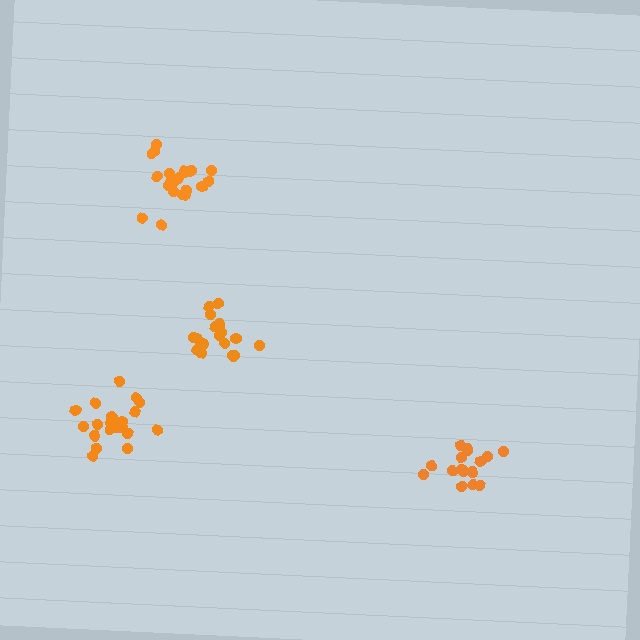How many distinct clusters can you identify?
There are 4 distinct clusters.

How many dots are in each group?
Group 1: 16 dots, Group 2: 19 dots, Group 3: 20 dots, Group 4: 21 dots (76 total).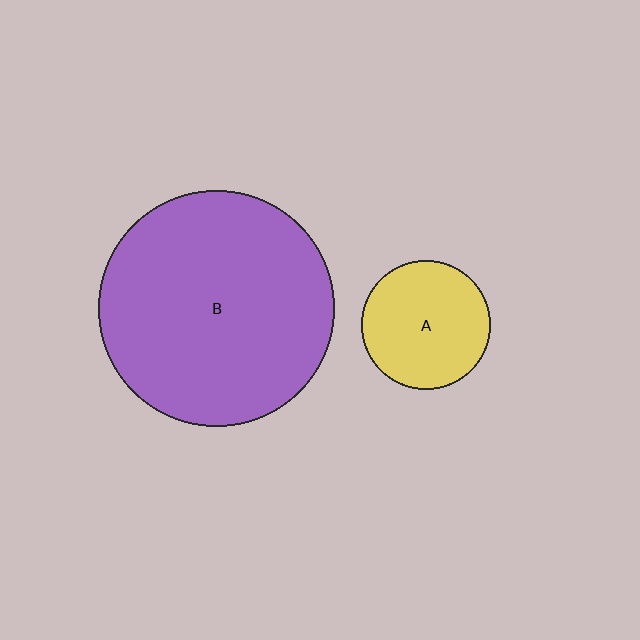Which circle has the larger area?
Circle B (purple).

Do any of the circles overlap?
No, none of the circles overlap.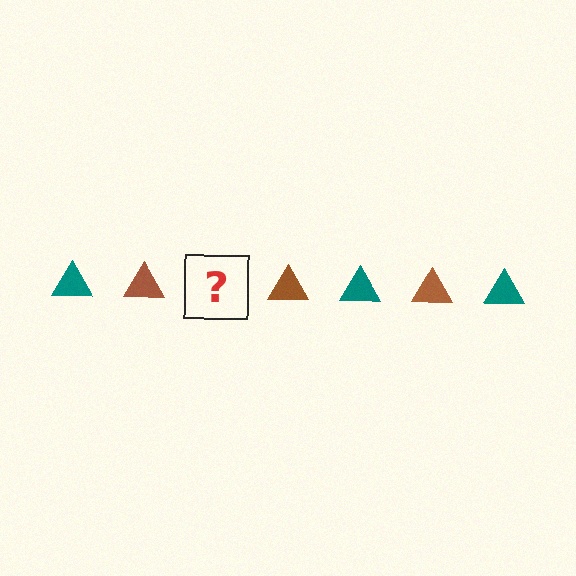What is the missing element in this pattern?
The missing element is a teal triangle.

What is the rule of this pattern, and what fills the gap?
The rule is that the pattern cycles through teal, brown triangles. The gap should be filled with a teal triangle.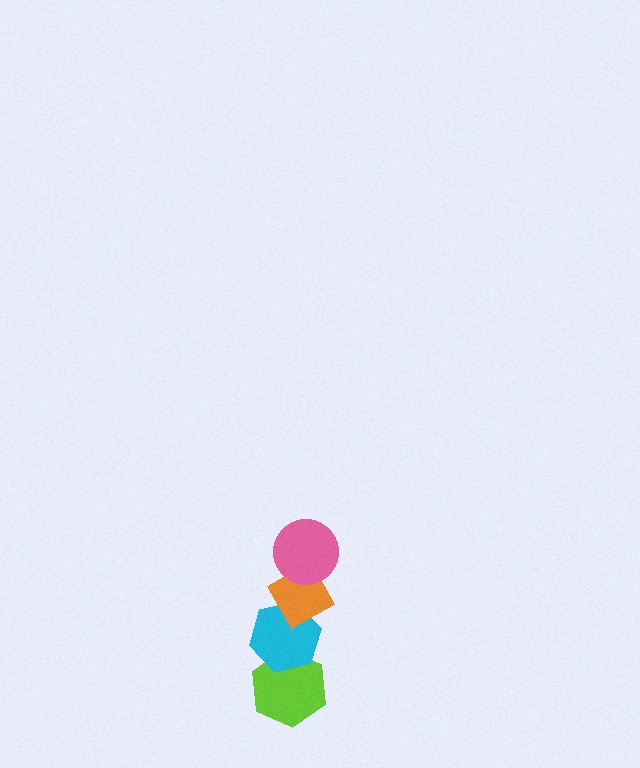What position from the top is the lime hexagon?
The lime hexagon is 4th from the top.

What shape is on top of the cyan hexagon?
The orange diamond is on top of the cyan hexagon.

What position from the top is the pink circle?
The pink circle is 1st from the top.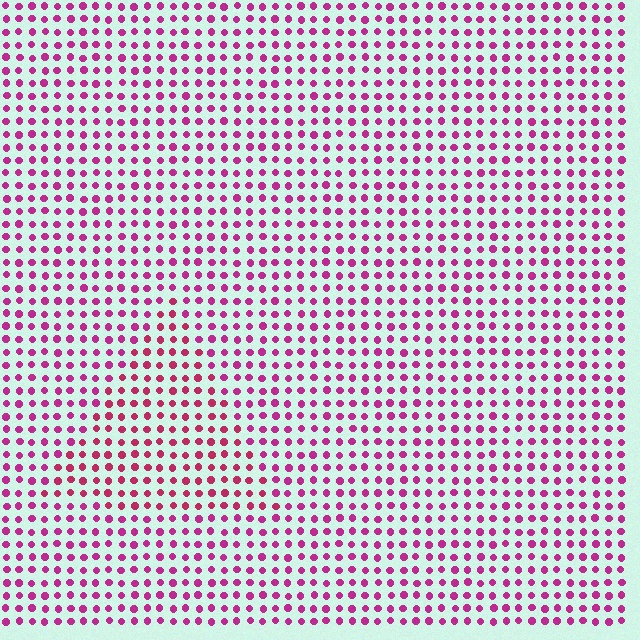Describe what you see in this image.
The image is filled with small magenta elements in a uniform arrangement. A triangle-shaped region is visible where the elements are tinted to a slightly different hue, forming a subtle color boundary.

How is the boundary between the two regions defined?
The boundary is defined purely by a slight shift in hue (about 19 degrees). Spacing, size, and orientation are identical on both sides.